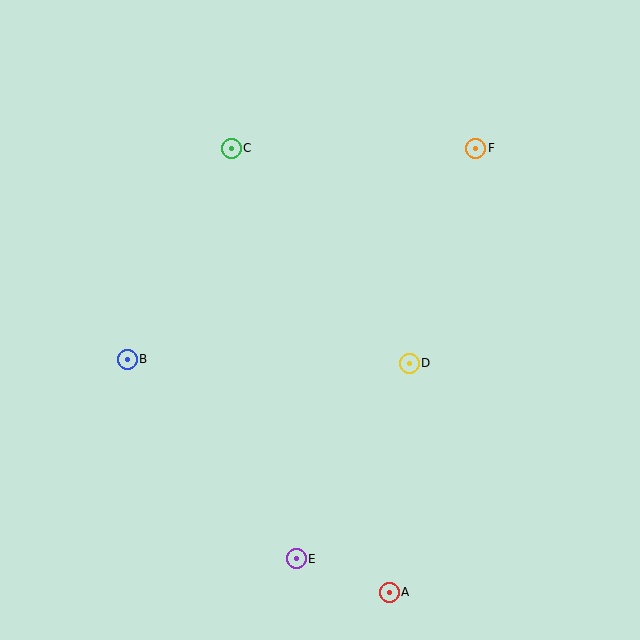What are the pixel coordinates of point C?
Point C is at (231, 148).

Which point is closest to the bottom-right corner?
Point A is closest to the bottom-right corner.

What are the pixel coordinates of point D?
Point D is at (409, 363).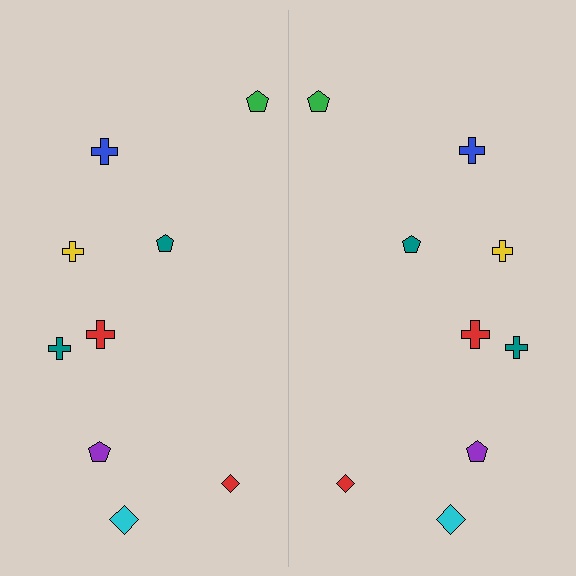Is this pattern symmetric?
Yes, this pattern has bilateral (reflection) symmetry.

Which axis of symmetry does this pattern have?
The pattern has a vertical axis of symmetry running through the center of the image.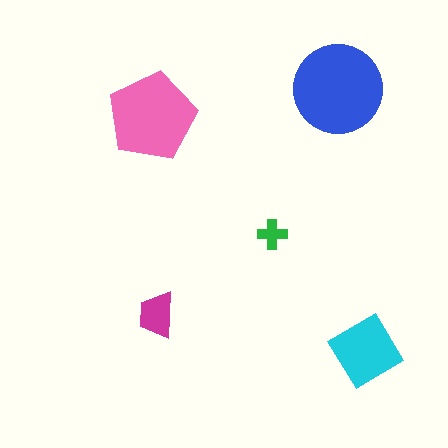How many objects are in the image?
There are 5 objects in the image.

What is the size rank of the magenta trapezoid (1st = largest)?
4th.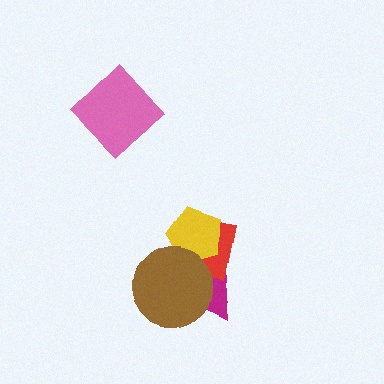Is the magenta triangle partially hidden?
Yes, it is partially covered by another shape.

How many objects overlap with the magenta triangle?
3 objects overlap with the magenta triangle.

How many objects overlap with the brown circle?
3 objects overlap with the brown circle.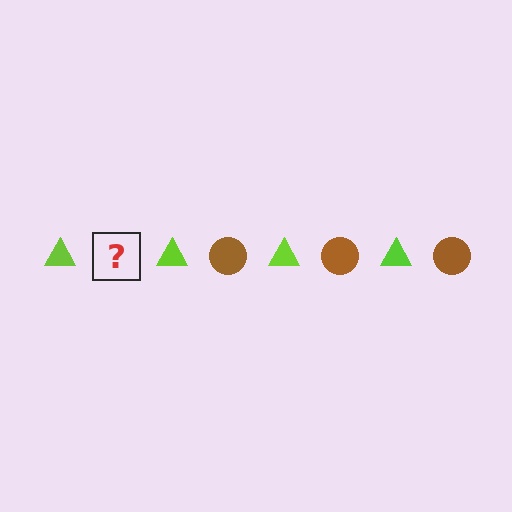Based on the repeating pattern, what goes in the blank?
The blank should be a brown circle.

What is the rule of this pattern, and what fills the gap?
The rule is that the pattern alternates between lime triangle and brown circle. The gap should be filled with a brown circle.